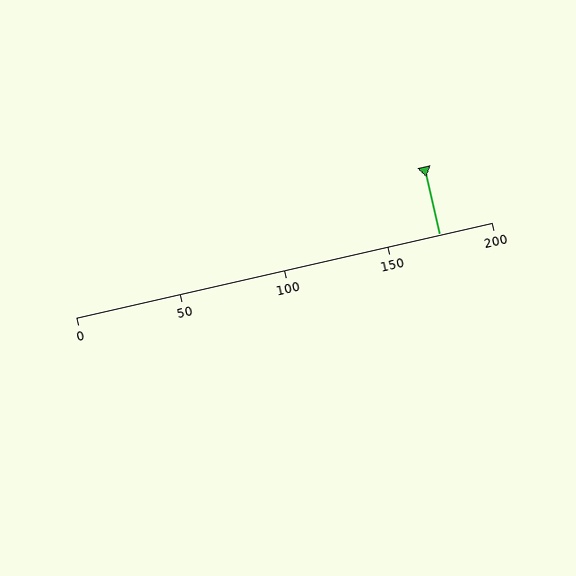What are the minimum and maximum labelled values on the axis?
The axis runs from 0 to 200.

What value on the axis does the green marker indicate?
The marker indicates approximately 175.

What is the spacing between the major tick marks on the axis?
The major ticks are spaced 50 apart.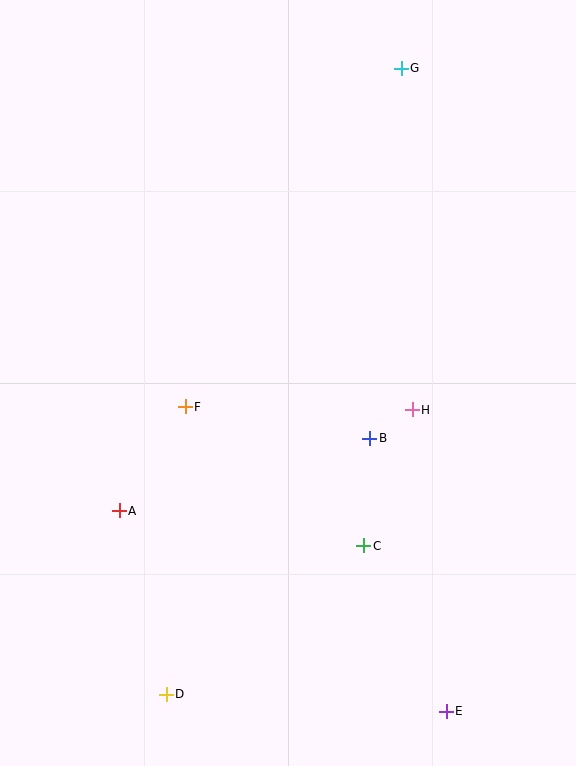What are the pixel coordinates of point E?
Point E is at (446, 711).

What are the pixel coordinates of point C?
Point C is at (364, 546).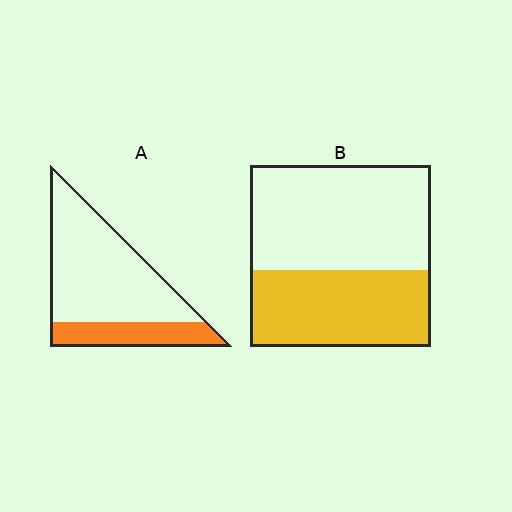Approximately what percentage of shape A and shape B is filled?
A is approximately 25% and B is approximately 40%.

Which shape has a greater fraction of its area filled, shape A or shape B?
Shape B.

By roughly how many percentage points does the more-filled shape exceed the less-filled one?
By roughly 15 percentage points (B over A).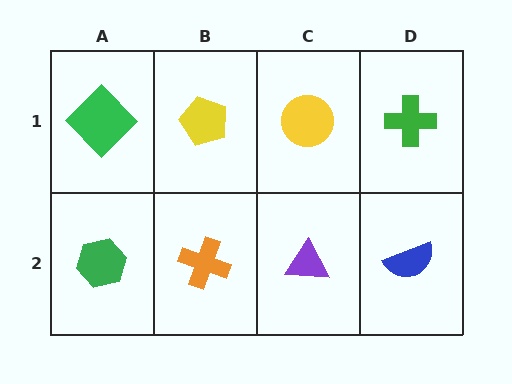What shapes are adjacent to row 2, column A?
A green diamond (row 1, column A), an orange cross (row 2, column B).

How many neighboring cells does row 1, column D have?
2.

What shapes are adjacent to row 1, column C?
A purple triangle (row 2, column C), a yellow pentagon (row 1, column B), a green cross (row 1, column D).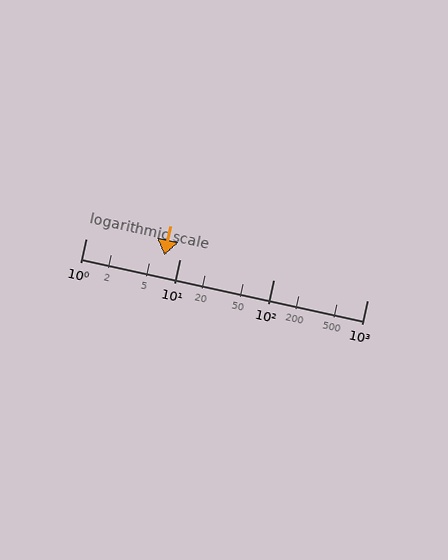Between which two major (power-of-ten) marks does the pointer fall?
The pointer is between 1 and 10.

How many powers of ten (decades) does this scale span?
The scale spans 3 decades, from 1 to 1000.